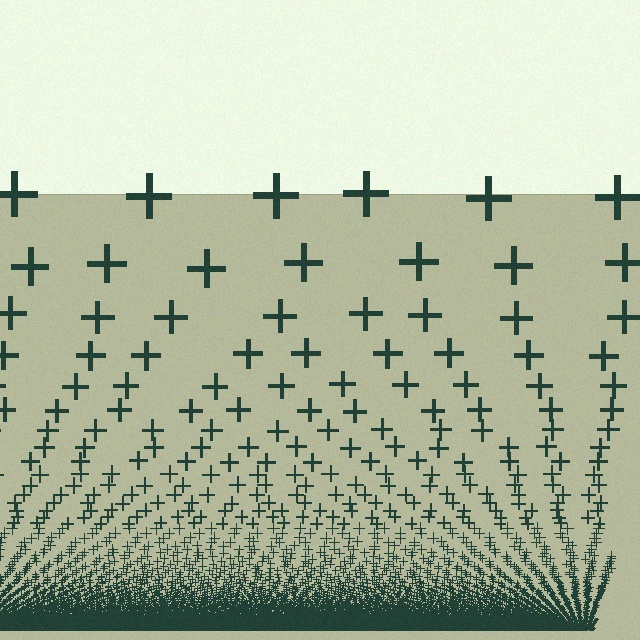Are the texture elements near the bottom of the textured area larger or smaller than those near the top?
Smaller. The gradient is inverted — elements near the bottom are smaller and denser.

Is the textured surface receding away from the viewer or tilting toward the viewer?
The surface appears to tilt toward the viewer. Texture elements get larger and sparser toward the top.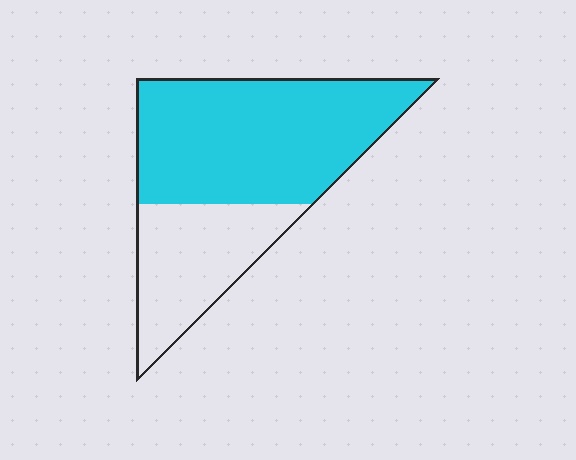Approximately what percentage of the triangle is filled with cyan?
Approximately 65%.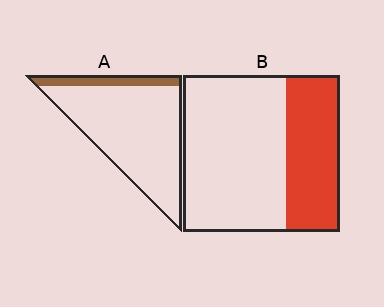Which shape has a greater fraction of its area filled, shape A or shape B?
Shape B.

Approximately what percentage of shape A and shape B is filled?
A is approximately 15% and B is approximately 35%.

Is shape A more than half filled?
No.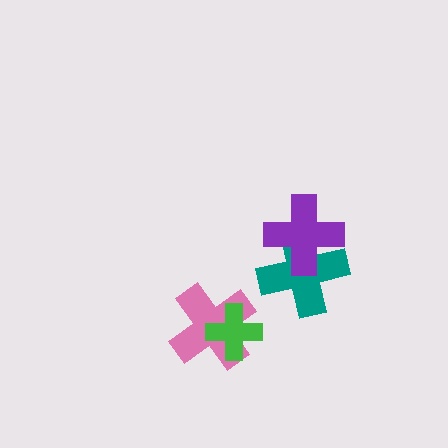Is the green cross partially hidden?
No, no other shape covers it.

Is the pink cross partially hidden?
Yes, it is partially covered by another shape.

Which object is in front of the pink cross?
The green cross is in front of the pink cross.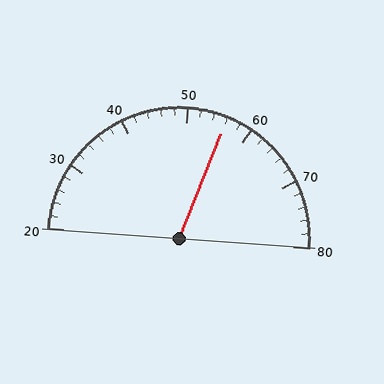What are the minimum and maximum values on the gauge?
The gauge ranges from 20 to 80.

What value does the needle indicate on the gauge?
The needle indicates approximately 56.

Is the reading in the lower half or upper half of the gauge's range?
The reading is in the upper half of the range (20 to 80).